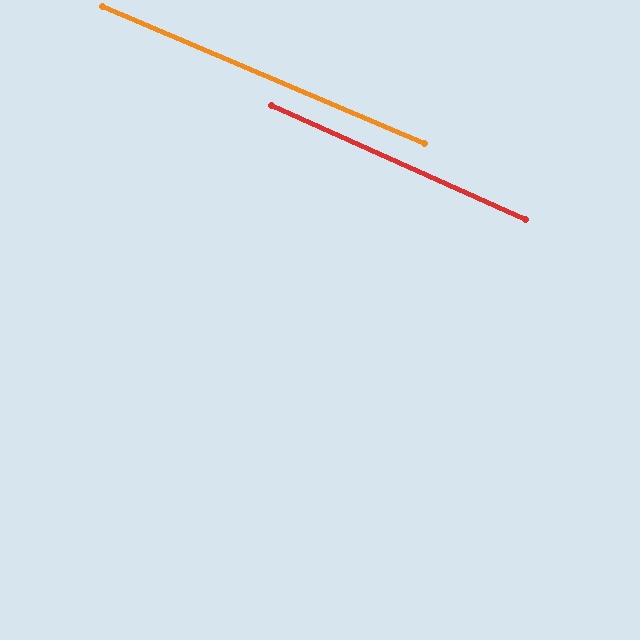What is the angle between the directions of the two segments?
Approximately 1 degree.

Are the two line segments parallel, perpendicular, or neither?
Parallel — their directions differ by only 1.1°.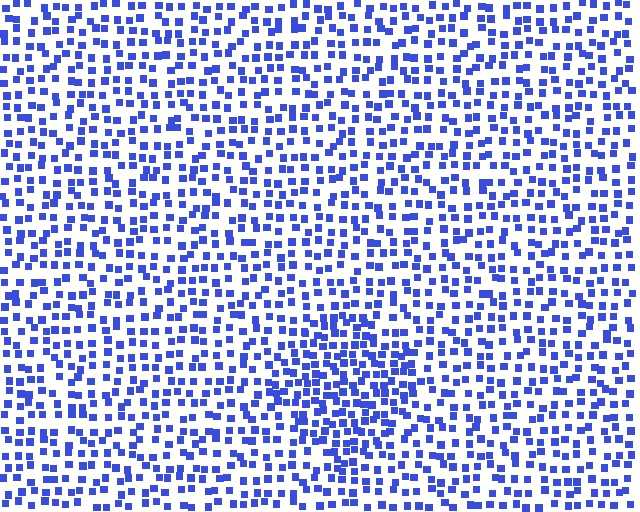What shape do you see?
I see a diamond.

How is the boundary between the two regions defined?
The boundary is defined by a change in element density (approximately 1.6x ratio). All elements are the same color, size, and shape.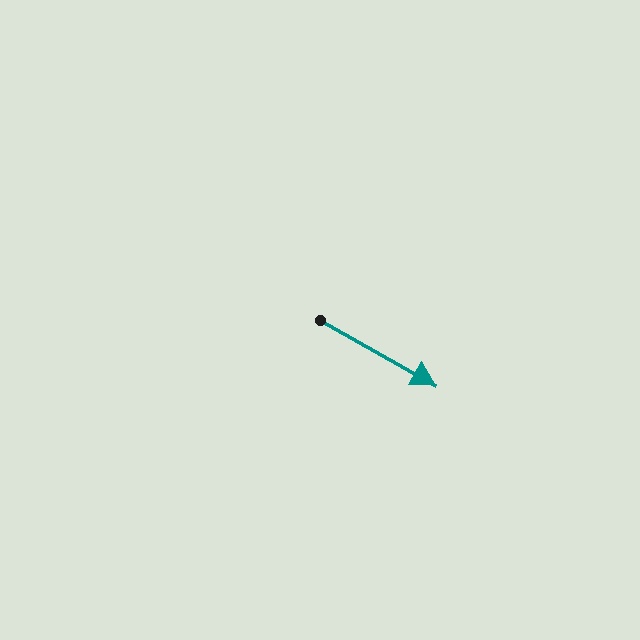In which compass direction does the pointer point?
Southeast.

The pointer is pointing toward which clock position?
Roughly 4 o'clock.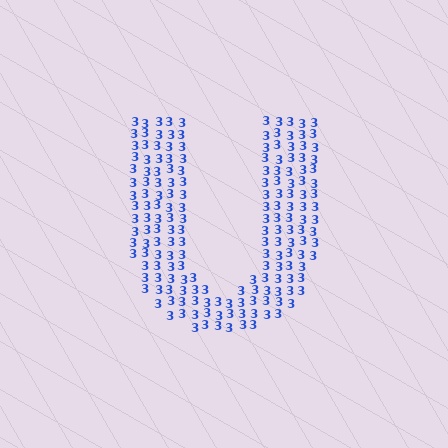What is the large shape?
The large shape is the letter U.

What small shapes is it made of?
It is made of small digit 3's.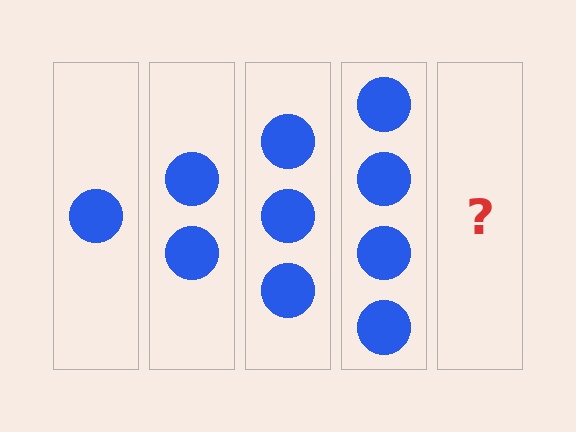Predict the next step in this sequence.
The next step is 5 circles.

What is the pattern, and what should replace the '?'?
The pattern is that each step adds one more circle. The '?' should be 5 circles.